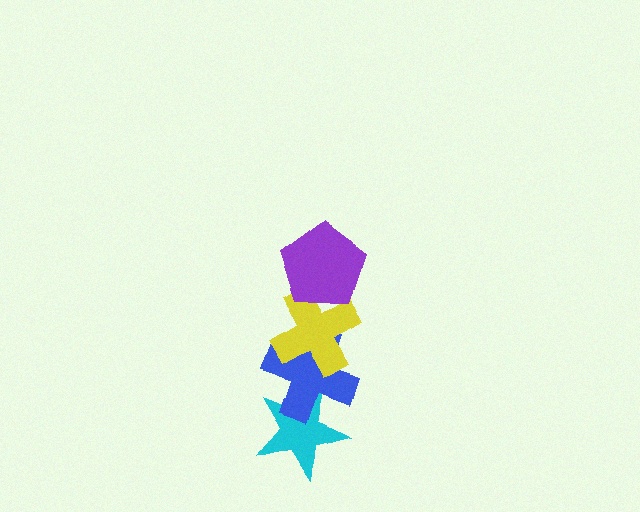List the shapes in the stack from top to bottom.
From top to bottom: the purple pentagon, the yellow cross, the blue cross, the cyan star.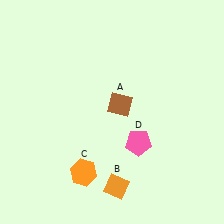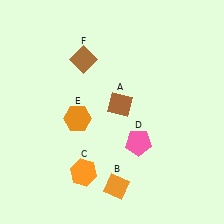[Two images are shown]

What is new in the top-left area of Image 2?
A brown diamond (F) was added in the top-left area of Image 2.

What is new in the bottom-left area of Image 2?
An orange hexagon (E) was added in the bottom-left area of Image 2.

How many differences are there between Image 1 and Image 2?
There are 2 differences between the two images.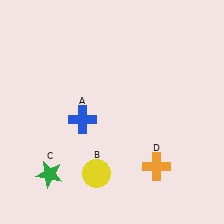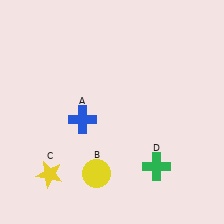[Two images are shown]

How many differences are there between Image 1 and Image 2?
There are 2 differences between the two images.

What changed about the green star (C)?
In Image 1, C is green. In Image 2, it changed to yellow.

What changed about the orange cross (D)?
In Image 1, D is orange. In Image 2, it changed to green.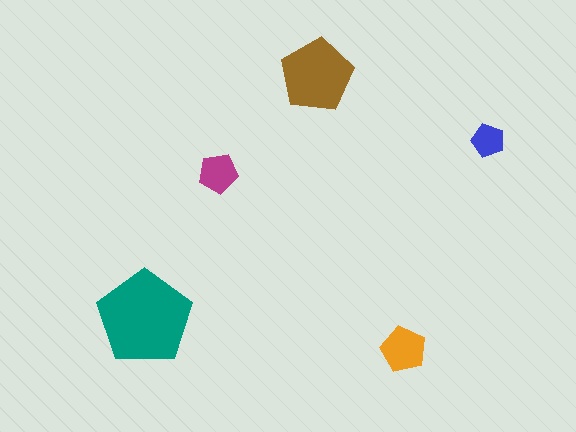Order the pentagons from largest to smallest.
the teal one, the brown one, the orange one, the magenta one, the blue one.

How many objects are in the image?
There are 5 objects in the image.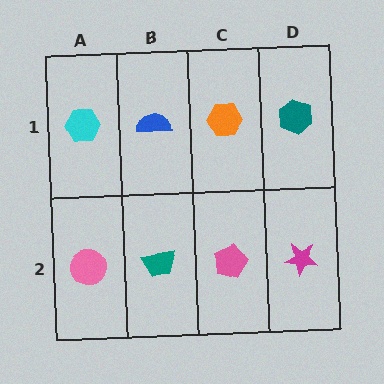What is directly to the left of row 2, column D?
A pink pentagon.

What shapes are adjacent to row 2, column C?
An orange hexagon (row 1, column C), a teal trapezoid (row 2, column B), a magenta star (row 2, column D).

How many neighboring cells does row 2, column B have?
3.